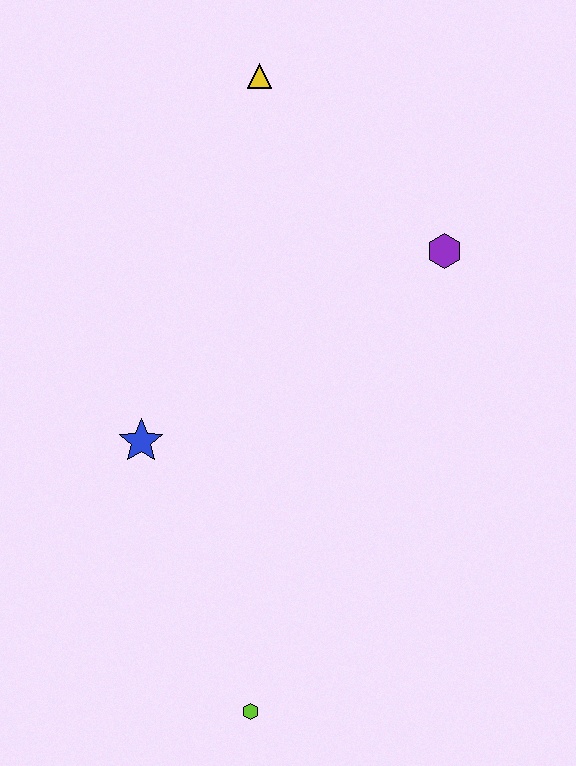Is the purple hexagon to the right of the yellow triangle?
Yes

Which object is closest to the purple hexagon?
The yellow triangle is closest to the purple hexagon.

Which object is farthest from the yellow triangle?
The lime hexagon is farthest from the yellow triangle.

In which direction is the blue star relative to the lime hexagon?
The blue star is above the lime hexagon.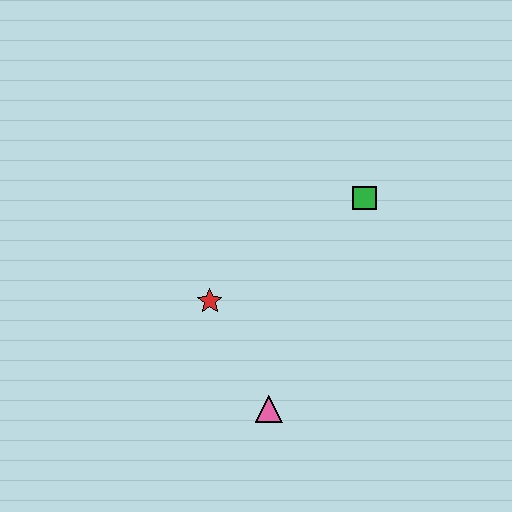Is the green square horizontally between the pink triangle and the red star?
No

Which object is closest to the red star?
The pink triangle is closest to the red star.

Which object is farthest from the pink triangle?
The green square is farthest from the pink triangle.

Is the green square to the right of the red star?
Yes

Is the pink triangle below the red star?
Yes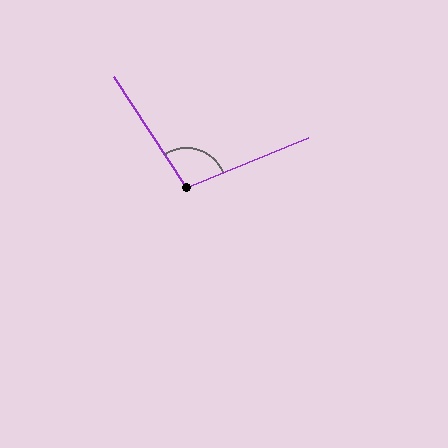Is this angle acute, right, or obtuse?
It is obtuse.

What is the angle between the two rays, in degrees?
Approximately 101 degrees.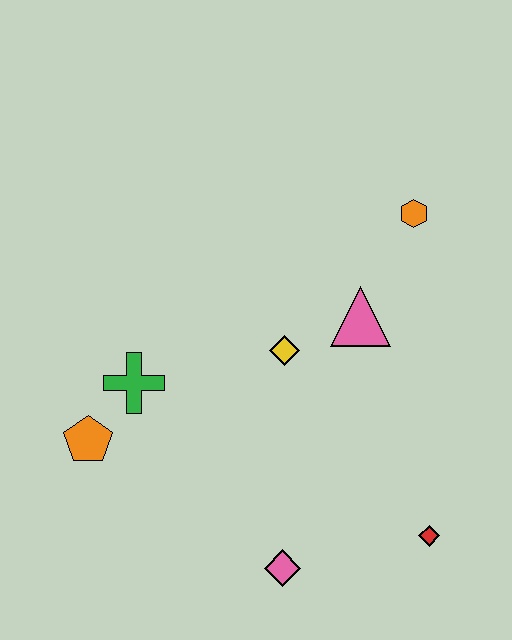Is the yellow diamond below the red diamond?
No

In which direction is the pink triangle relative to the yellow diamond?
The pink triangle is to the right of the yellow diamond.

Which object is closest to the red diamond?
The pink diamond is closest to the red diamond.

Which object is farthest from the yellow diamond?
The red diamond is farthest from the yellow diamond.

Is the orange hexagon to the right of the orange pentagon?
Yes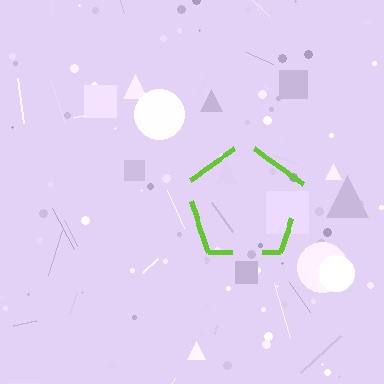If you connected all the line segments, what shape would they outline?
They would outline a pentagon.